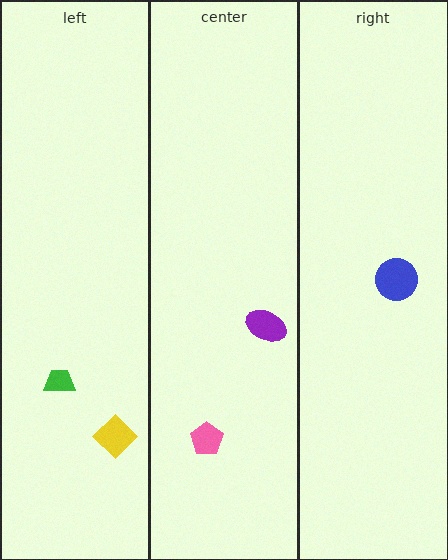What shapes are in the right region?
The blue circle.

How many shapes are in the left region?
2.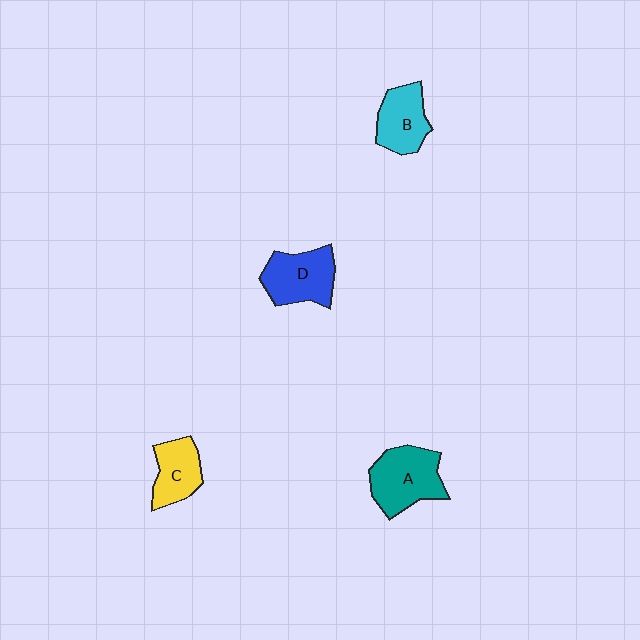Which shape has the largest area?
Shape A (teal).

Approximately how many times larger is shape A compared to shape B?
Approximately 1.3 times.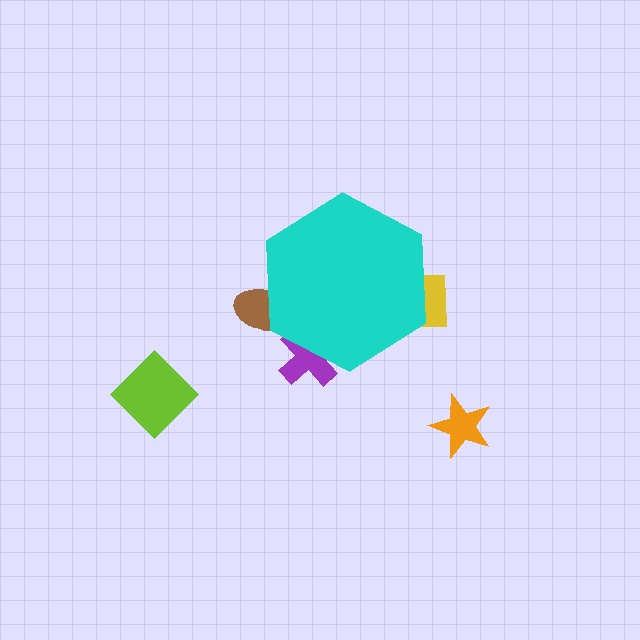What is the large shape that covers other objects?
A cyan hexagon.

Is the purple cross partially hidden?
Yes, the purple cross is partially hidden behind the cyan hexagon.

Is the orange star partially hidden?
No, the orange star is fully visible.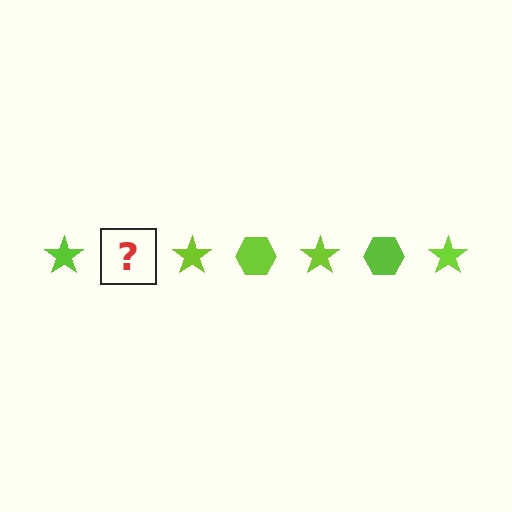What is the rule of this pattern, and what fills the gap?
The rule is that the pattern cycles through star, hexagon shapes in lime. The gap should be filled with a lime hexagon.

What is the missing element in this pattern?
The missing element is a lime hexagon.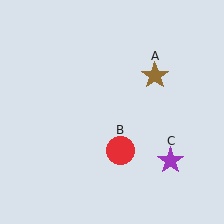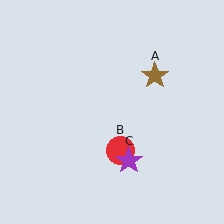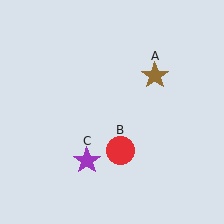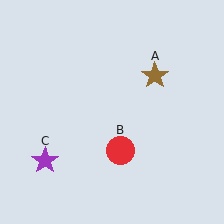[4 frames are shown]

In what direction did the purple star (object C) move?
The purple star (object C) moved left.